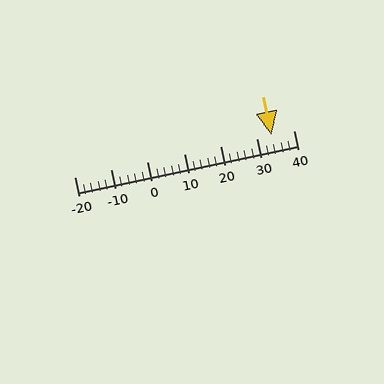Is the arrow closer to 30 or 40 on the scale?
The arrow is closer to 30.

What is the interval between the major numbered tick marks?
The major tick marks are spaced 10 units apart.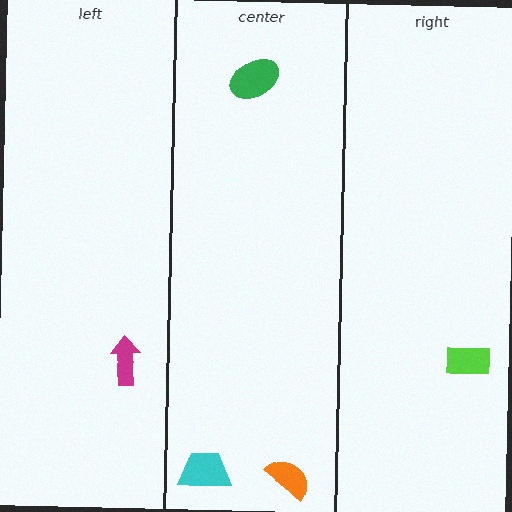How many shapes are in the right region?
1.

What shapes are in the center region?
The orange semicircle, the green ellipse, the cyan trapezoid.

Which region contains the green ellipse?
The center region.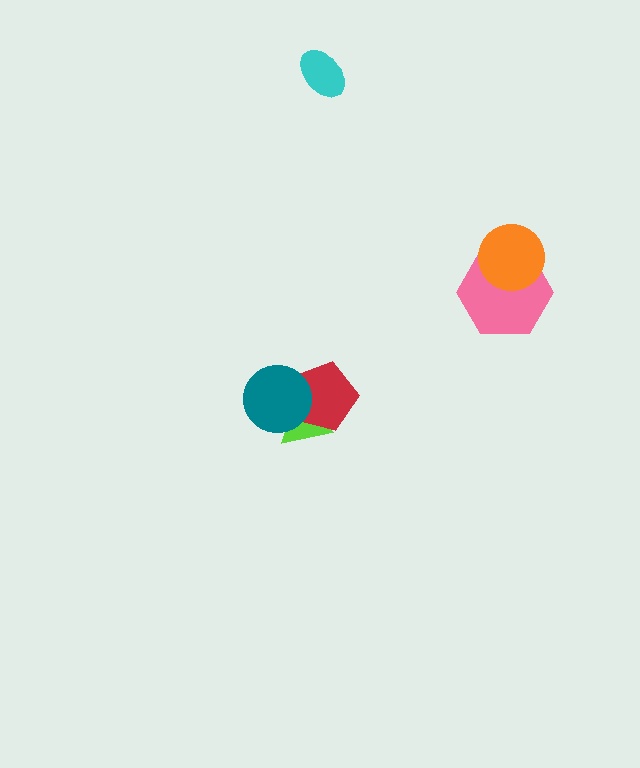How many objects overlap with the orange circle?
1 object overlaps with the orange circle.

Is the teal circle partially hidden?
No, no other shape covers it.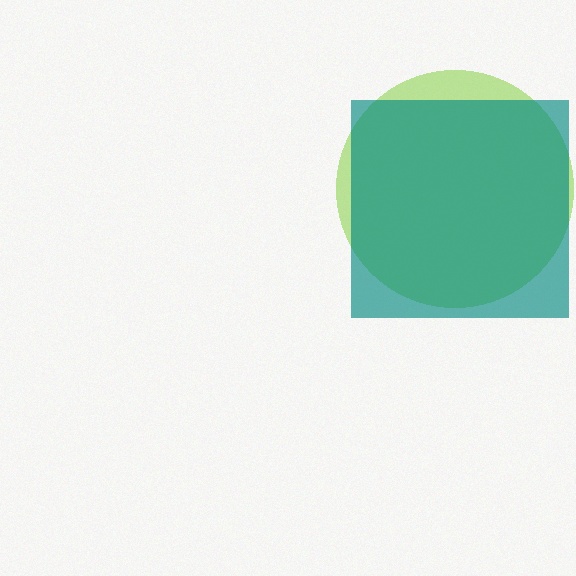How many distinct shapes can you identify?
There are 2 distinct shapes: a lime circle, a teal square.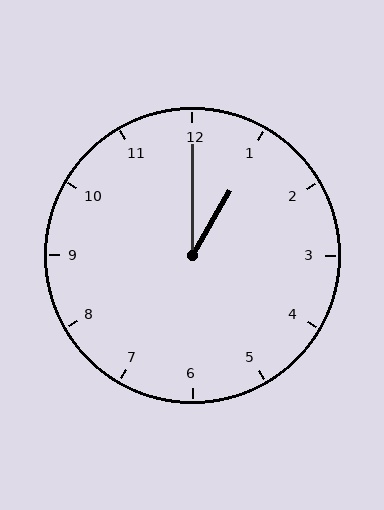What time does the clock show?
1:00.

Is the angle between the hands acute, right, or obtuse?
It is acute.